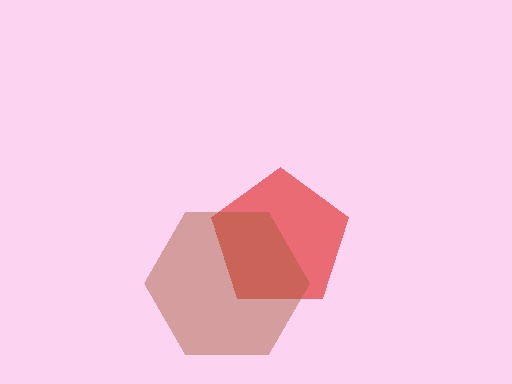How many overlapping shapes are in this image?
There are 2 overlapping shapes in the image.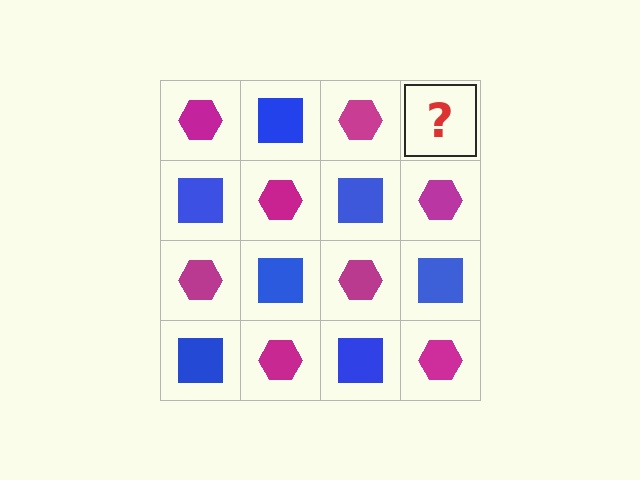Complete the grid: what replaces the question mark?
The question mark should be replaced with a blue square.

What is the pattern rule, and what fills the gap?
The rule is that it alternates magenta hexagon and blue square in a checkerboard pattern. The gap should be filled with a blue square.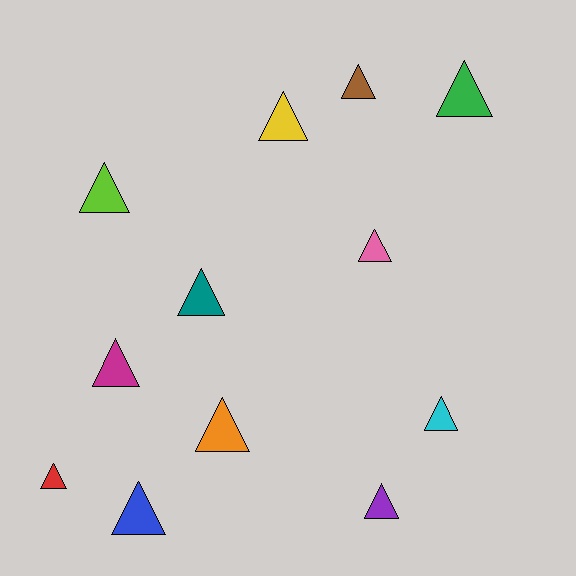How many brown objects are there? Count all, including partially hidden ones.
There is 1 brown object.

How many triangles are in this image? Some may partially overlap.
There are 12 triangles.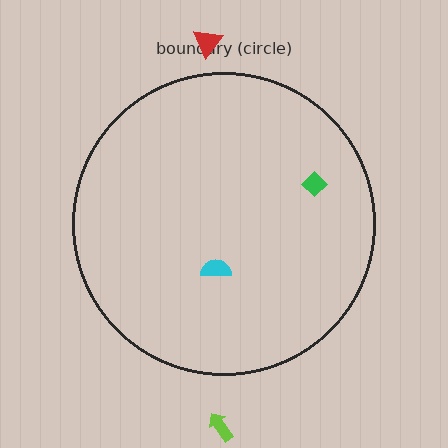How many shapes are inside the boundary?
2 inside, 2 outside.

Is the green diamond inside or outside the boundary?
Inside.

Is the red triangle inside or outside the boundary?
Outside.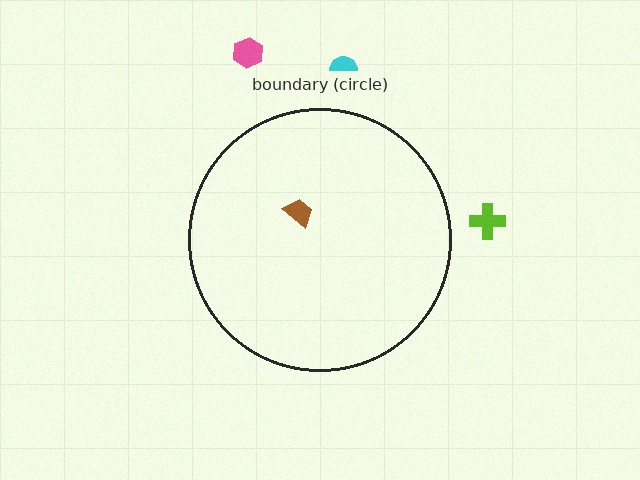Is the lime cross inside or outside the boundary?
Outside.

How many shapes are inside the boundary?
1 inside, 3 outside.